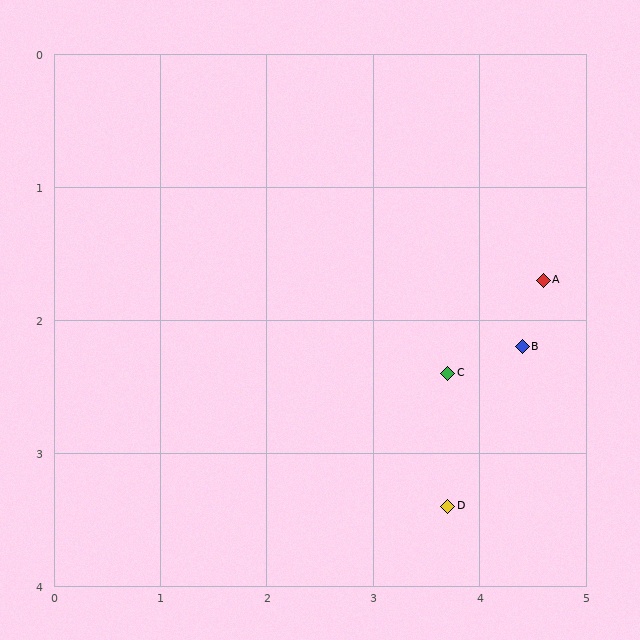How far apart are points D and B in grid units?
Points D and B are about 1.4 grid units apart.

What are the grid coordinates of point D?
Point D is at approximately (3.7, 3.4).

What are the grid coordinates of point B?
Point B is at approximately (4.4, 2.2).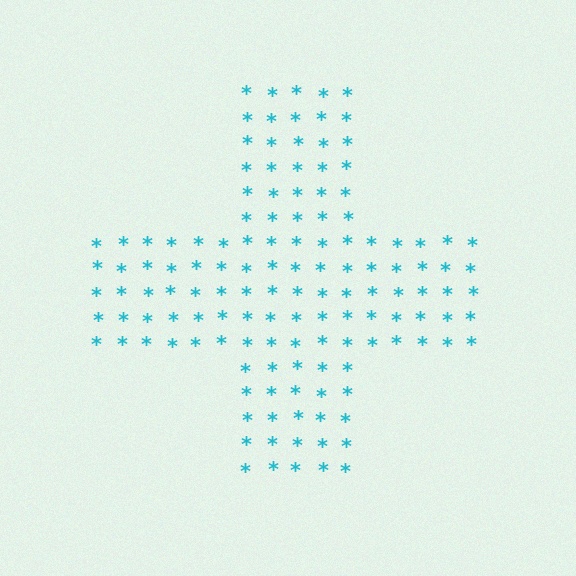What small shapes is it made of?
It is made of small asterisks.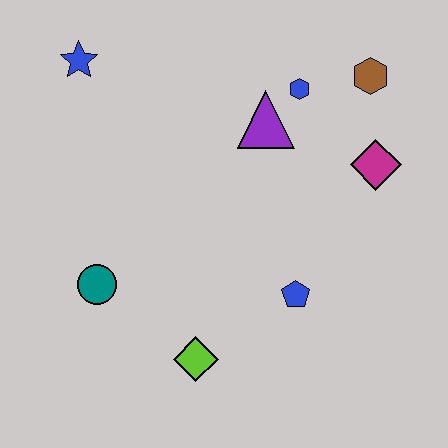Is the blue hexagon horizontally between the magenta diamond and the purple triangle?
Yes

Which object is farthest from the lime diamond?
The brown hexagon is farthest from the lime diamond.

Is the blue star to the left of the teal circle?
Yes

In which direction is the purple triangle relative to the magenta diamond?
The purple triangle is to the left of the magenta diamond.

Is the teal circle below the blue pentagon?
No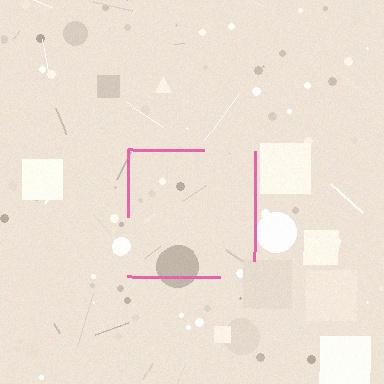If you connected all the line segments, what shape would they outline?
They would outline a square.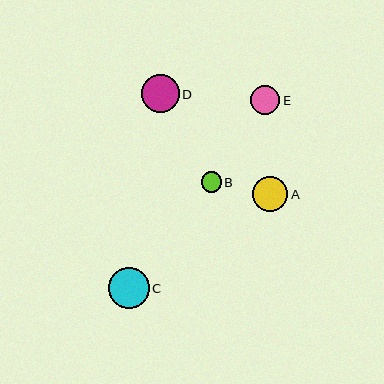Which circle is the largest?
Circle C is the largest with a size of approximately 41 pixels.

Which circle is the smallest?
Circle B is the smallest with a size of approximately 20 pixels.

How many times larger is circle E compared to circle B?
Circle E is approximately 1.4 times the size of circle B.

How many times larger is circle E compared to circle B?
Circle E is approximately 1.4 times the size of circle B.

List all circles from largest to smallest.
From largest to smallest: C, D, A, E, B.